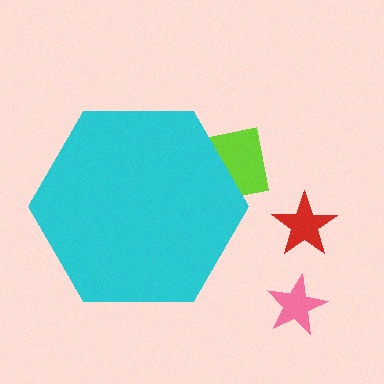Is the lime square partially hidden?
Yes, the lime square is partially hidden behind the cyan hexagon.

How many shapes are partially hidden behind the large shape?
1 shape is partially hidden.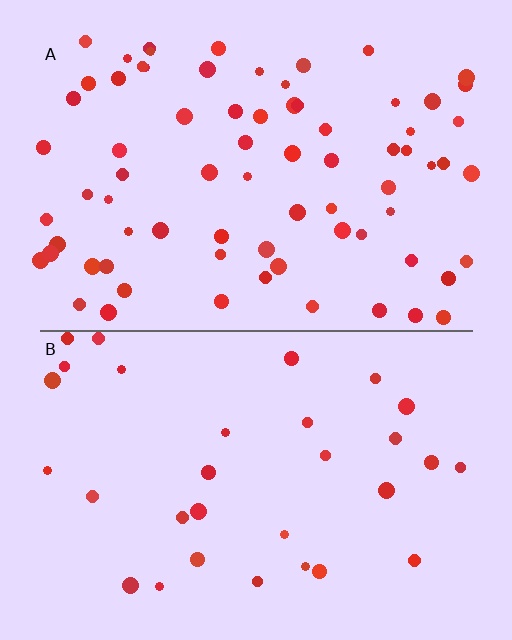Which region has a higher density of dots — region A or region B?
A (the top).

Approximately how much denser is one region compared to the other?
Approximately 2.4× — region A over region B.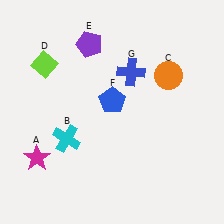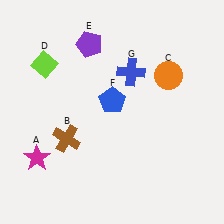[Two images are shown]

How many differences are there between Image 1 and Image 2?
There is 1 difference between the two images.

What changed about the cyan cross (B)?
In Image 1, B is cyan. In Image 2, it changed to brown.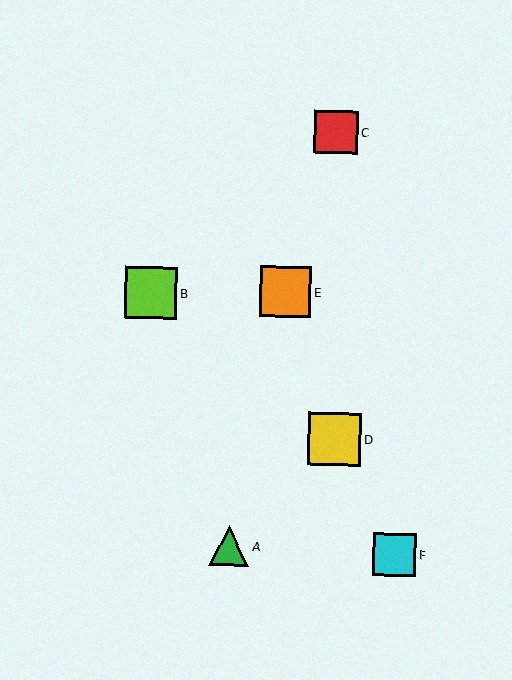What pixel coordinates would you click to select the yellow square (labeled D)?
Click at (334, 439) to select the yellow square D.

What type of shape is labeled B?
Shape B is a lime square.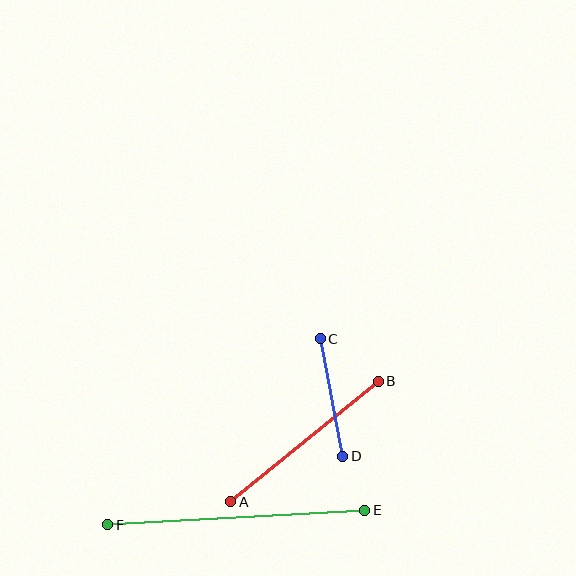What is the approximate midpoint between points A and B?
The midpoint is at approximately (305, 442) pixels.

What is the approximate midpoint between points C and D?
The midpoint is at approximately (331, 397) pixels.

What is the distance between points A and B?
The distance is approximately 190 pixels.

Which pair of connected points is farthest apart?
Points E and F are farthest apart.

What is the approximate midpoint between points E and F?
The midpoint is at approximately (236, 517) pixels.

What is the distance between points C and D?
The distance is approximately 119 pixels.